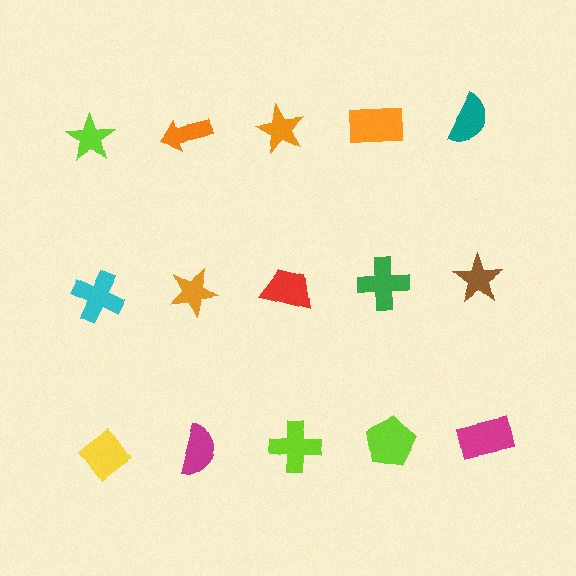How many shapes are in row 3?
5 shapes.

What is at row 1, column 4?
An orange rectangle.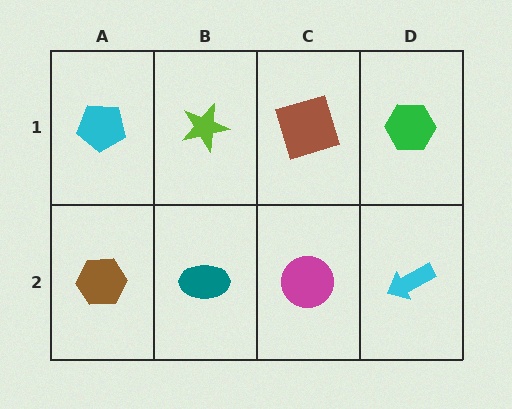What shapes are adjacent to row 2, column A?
A cyan pentagon (row 1, column A), a teal ellipse (row 2, column B).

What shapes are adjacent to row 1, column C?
A magenta circle (row 2, column C), a lime star (row 1, column B), a green hexagon (row 1, column D).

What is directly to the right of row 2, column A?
A teal ellipse.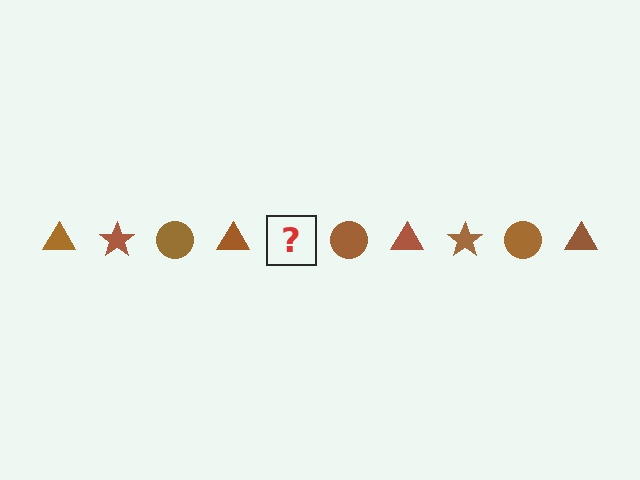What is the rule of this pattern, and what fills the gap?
The rule is that the pattern cycles through triangle, star, circle shapes in brown. The gap should be filled with a brown star.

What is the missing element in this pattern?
The missing element is a brown star.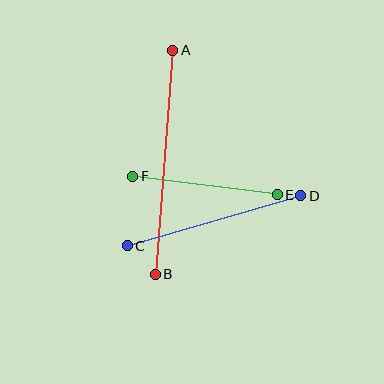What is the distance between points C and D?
The distance is approximately 181 pixels.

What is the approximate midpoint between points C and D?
The midpoint is at approximately (214, 221) pixels.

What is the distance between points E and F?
The distance is approximately 146 pixels.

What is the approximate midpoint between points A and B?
The midpoint is at approximately (164, 162) pixels.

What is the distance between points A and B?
The distance is approximately 225 pixels.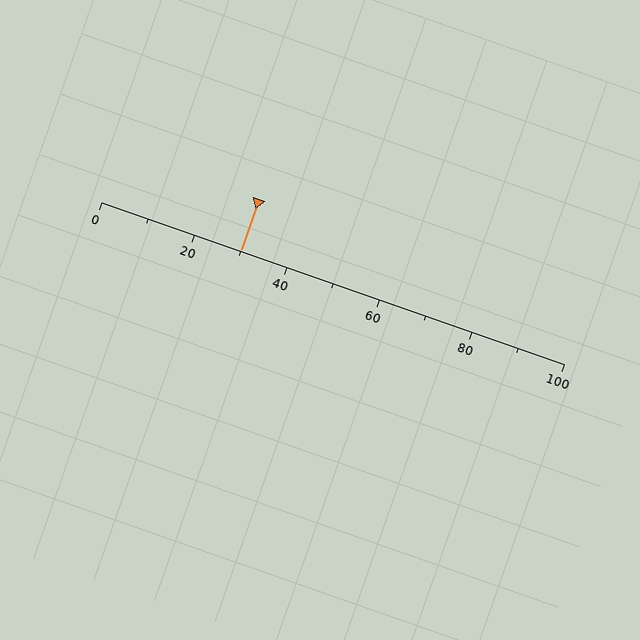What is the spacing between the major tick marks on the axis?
The major ticks are spaced 20 apart.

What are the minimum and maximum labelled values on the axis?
The axis runs from 0 to 100.